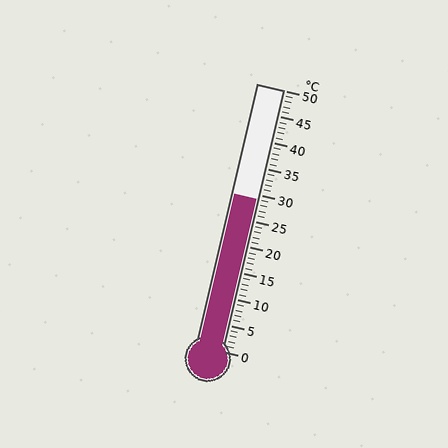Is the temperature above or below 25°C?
The temperature is above 25°C.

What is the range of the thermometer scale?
The thermometer scale ranges from 0°C to 50°C.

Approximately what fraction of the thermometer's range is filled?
The thermometer is filled to approximately 60% of its range.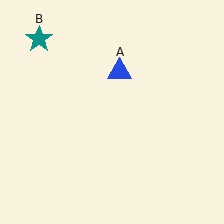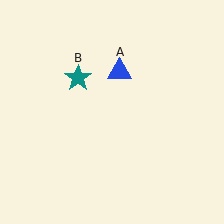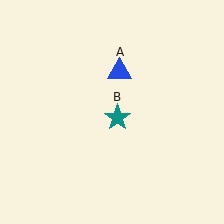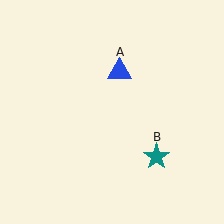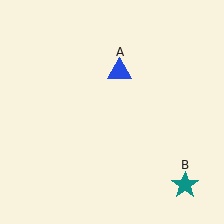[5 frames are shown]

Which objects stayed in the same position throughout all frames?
Blue triangle (object A) remained stationary.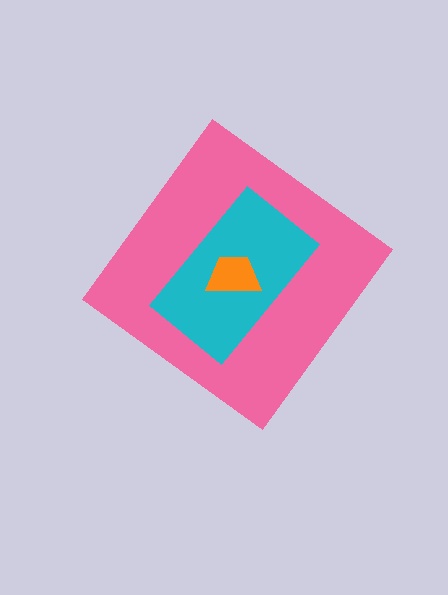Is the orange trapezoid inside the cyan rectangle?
Yes.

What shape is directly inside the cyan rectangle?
The orange trapezoid.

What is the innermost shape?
The orange trapezoid.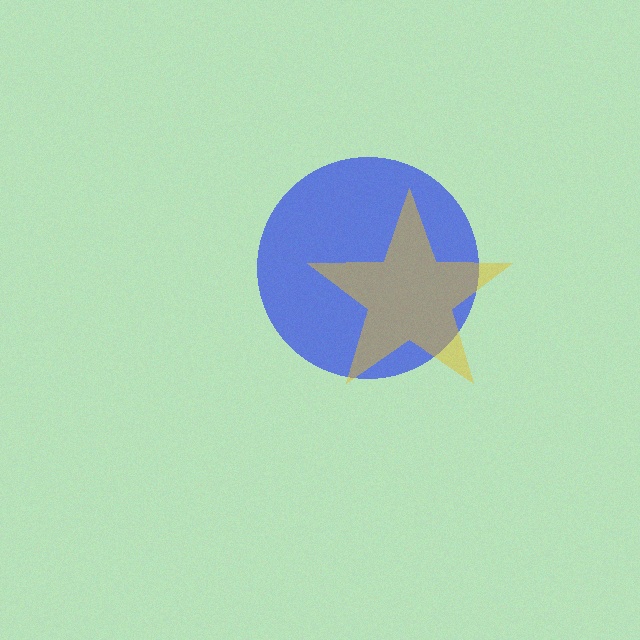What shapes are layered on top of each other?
The layered shapes are: a blue circle, a yellow star.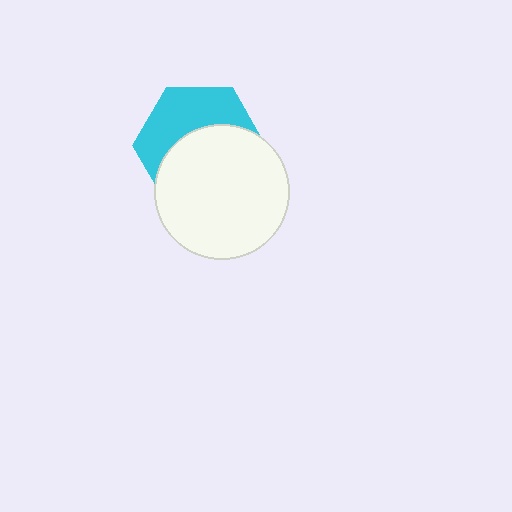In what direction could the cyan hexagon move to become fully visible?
The cyan hexagon could move up. That would shift it out from behind the white circle entirely.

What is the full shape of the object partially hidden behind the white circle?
The partially hidden object is a cyan hexagon.